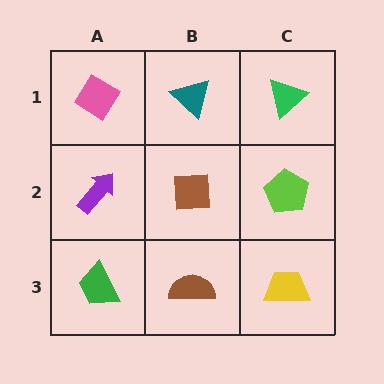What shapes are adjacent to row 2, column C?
A green triangle (row 1, column C), a yellow trapezoid (row 3, column C), a brown square (row 2, column B).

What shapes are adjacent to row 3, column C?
A lime pentagon (row 2, column C), a brown semicircle (row 3, column B).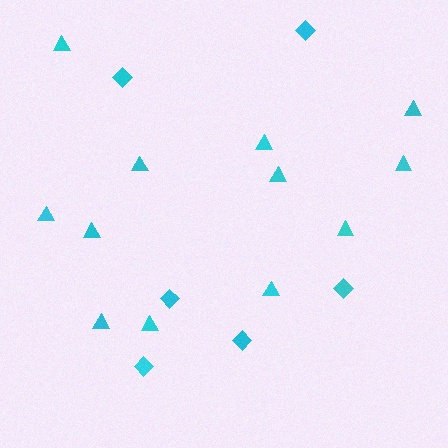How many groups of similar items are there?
There are 2 groups: one group of triangles (12) and one group of diamonds (6).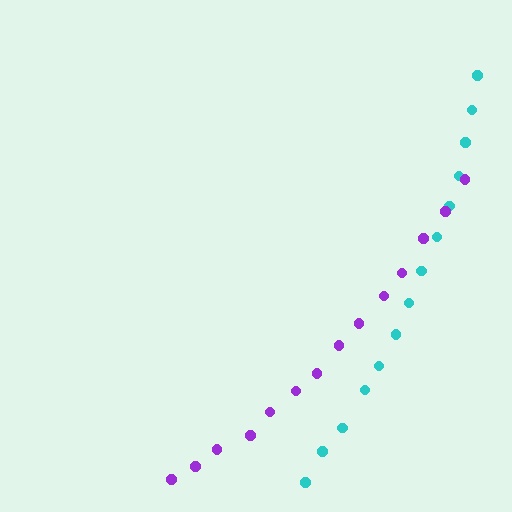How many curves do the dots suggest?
There are 2 distinct paths.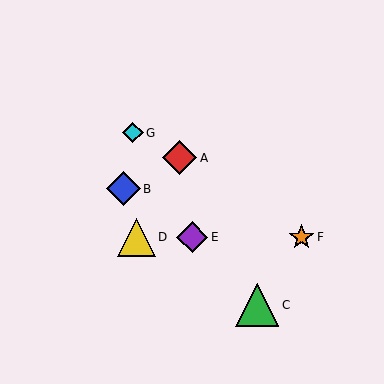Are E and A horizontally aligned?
No, E is at y≈237 and A is at y≈158.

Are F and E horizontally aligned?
Yes, both are at y≈237.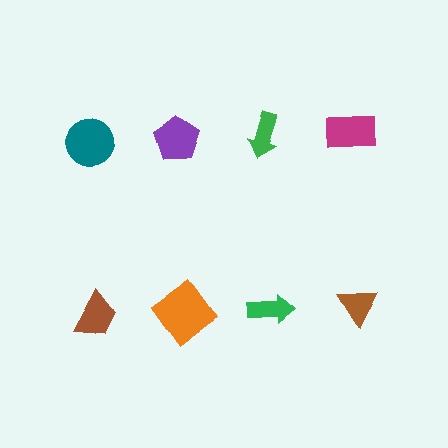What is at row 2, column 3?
A green arrow.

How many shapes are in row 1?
4 shapes.